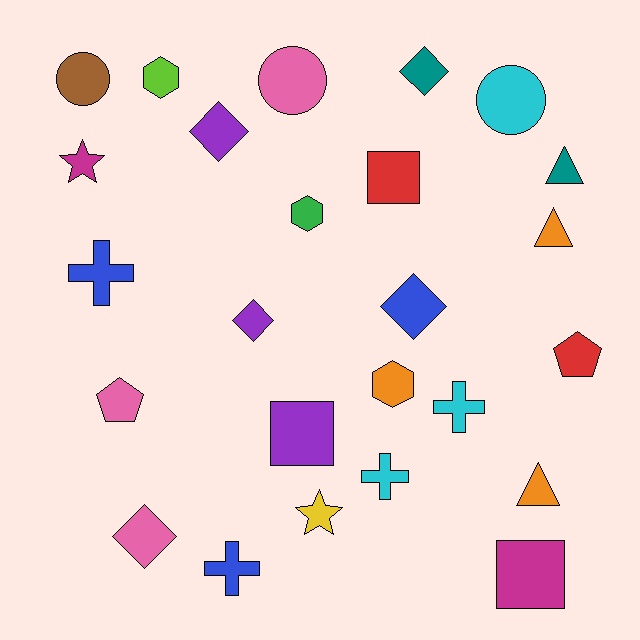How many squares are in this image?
There are 3 squares.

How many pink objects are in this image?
There are 3 pink objects.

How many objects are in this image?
There are 25 objects.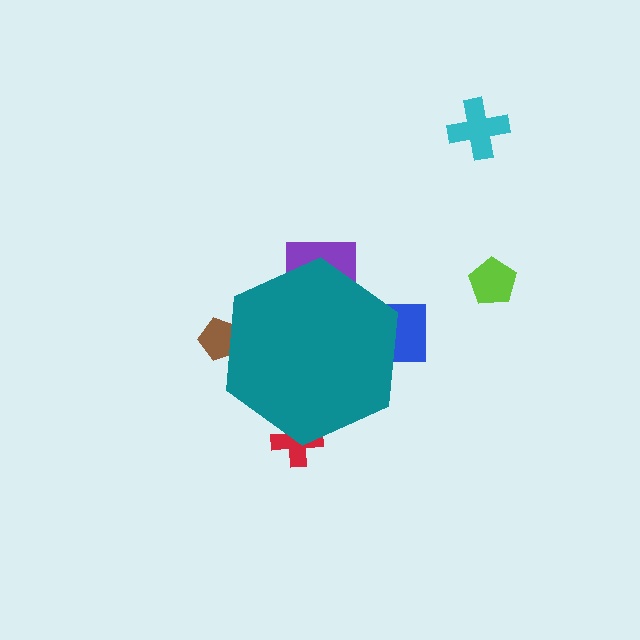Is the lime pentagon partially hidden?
No, the lime pentagon is fully visible.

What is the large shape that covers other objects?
A teal hexagon.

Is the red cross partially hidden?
Yes, the red cross is partially hidden behind the teal hexagon.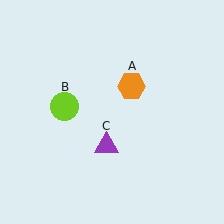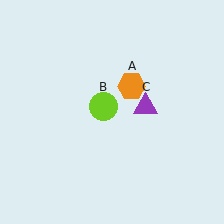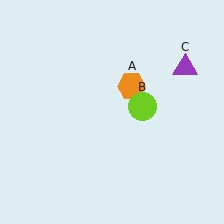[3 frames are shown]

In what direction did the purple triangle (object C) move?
The purple triangle (object C) moved up and to the right.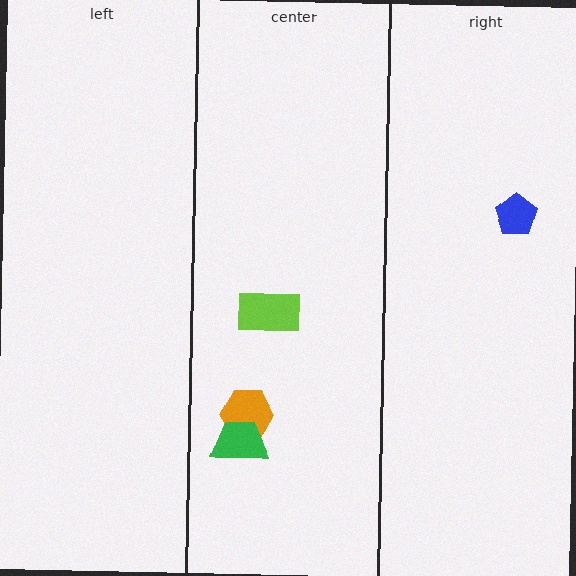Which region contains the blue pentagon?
The right region.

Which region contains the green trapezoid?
The center region.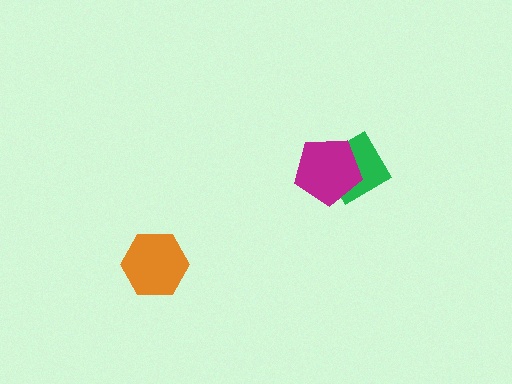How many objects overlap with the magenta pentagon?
1 object overlaps with the magenta pentagon.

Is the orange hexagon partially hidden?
No, no other shape covers it.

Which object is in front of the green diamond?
The magenta pentagon is in front of the green diamond.